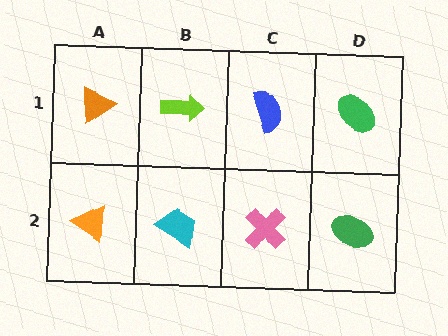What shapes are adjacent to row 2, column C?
A blue semicircle (row 1, column C), a cyan trapezoid (row 2, column B), a green ellipse (row 2, column D).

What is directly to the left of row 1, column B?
An orange triangle.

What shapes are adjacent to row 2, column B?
A lime arrow (row 1, column B), an orange triangle (row 2, column A), a pink cross (row 2, column C).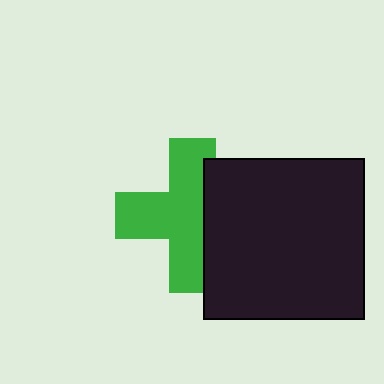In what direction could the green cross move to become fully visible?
The green cross could move left. That would shift it out from behind the black square entirely.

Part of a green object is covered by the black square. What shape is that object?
It is a cross.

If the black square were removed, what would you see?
You would see the complete green cross.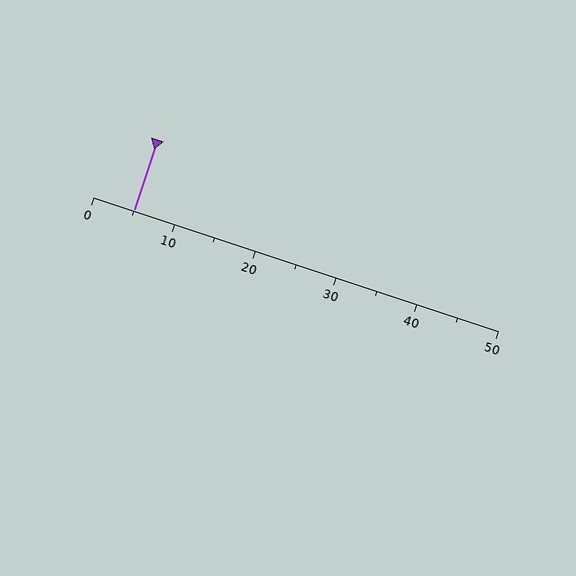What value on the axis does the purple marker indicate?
The marker indicates approximately 5.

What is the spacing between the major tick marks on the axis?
The major ticks are spaced 10 apart.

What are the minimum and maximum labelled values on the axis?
The axis runs from 0 to 50.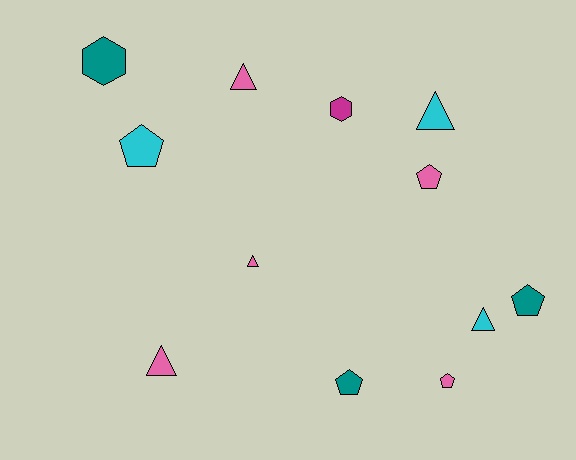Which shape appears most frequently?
Triangle, with 5 objects.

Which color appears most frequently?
Pink, with 5 objects.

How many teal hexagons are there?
There is 1 teal hexagon.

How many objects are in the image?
There are 12 objects.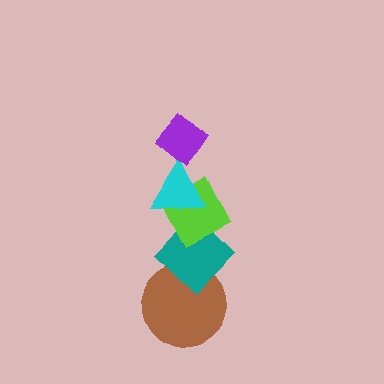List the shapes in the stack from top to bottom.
From top to bottom: the purple diamond, the cyan triangle, the lime diamond, the teal diamond, the brown circle.